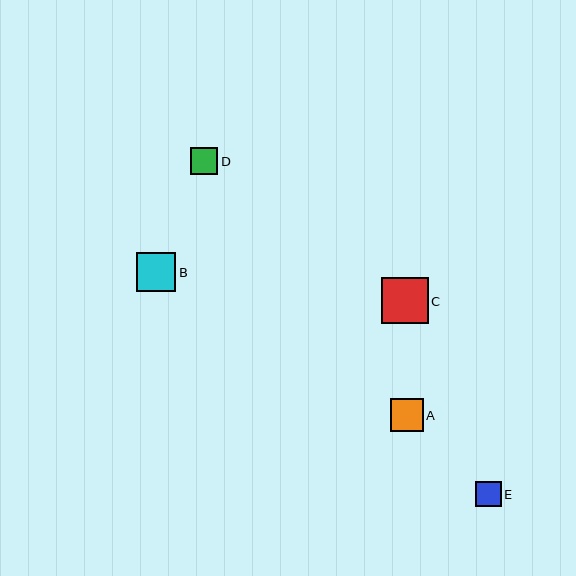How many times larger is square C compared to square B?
Square C is approximately 1.2 times the size of square B.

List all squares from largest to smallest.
From largest to smallest: C, B, A, D, E.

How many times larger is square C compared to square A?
Square C is approximately 1.4 times the size of square A.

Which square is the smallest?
Square E is the smallest with a size of approximately 25 pixels.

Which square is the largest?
Square C is the largest with a size of approximately 46 pixels.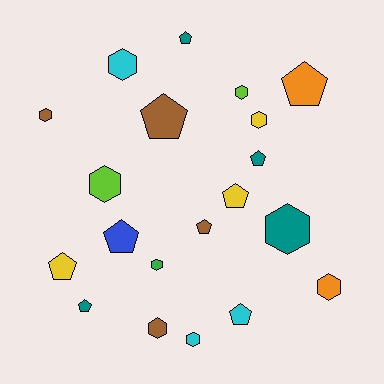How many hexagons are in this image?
There are 10 hexagons.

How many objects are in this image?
There are 20 objects.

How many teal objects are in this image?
There are 4 teal objects.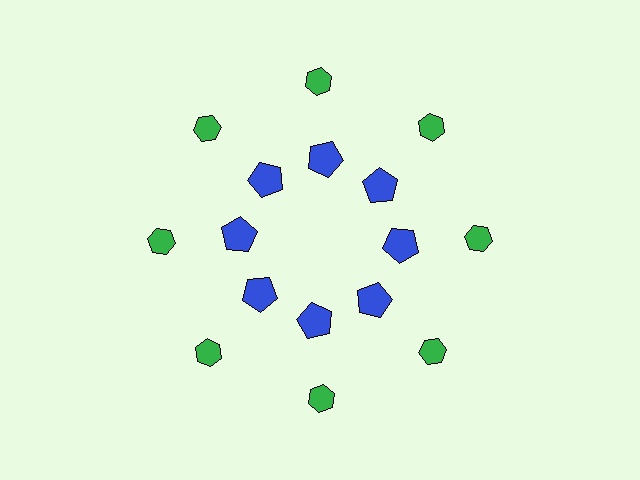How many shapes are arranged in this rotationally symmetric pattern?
There are 16 shapes, arranged in 8 groups of 2.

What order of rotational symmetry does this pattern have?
This pattern has 8-fold rotational symmetry.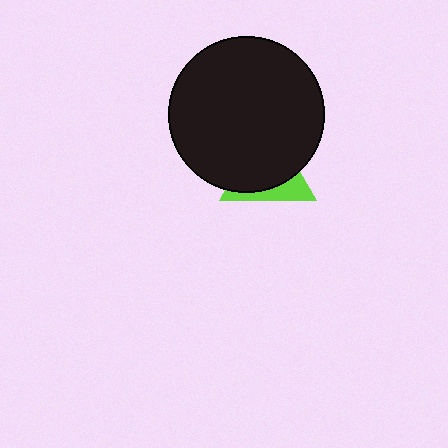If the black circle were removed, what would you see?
You would see the complete lime triangle.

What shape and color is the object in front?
The object in front is a black circle.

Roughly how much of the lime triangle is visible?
A small part of it is visible (roughly 31%).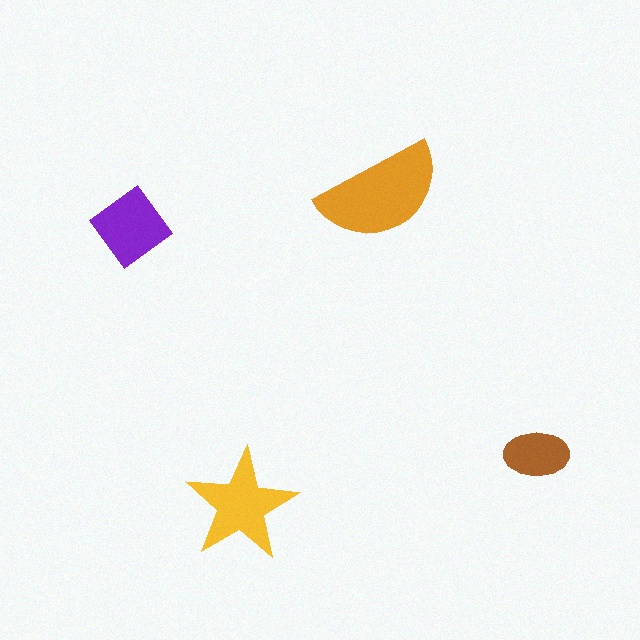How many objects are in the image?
There are 4 objects in the image.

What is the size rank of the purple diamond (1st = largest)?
3rd.